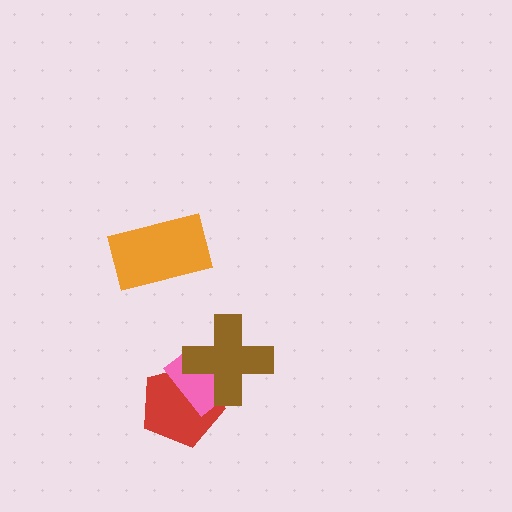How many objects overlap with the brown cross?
2 objects overlap with the brown cross.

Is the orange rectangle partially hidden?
No, no other shape covers it.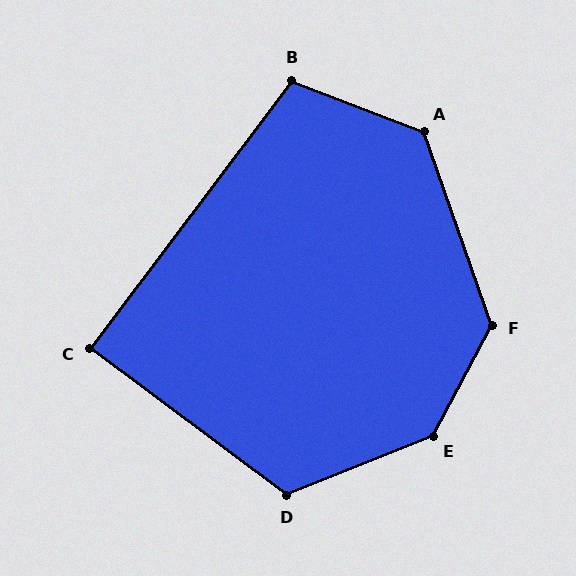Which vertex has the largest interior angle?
E, at approximately 140 degrees.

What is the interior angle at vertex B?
Approximately 106 degrees (obtuse).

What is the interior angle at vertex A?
Approximately 130 degrees (obtuse).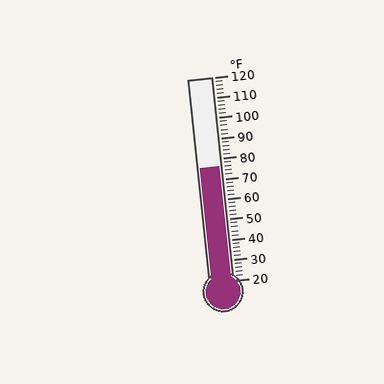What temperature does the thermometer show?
The thermometer shows approximately 76°F.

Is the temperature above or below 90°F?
The temperature is below 90°F.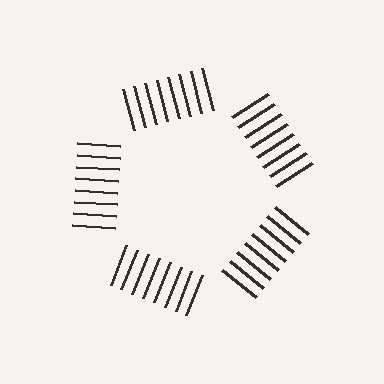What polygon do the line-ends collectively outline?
An illusory pentagon — the line segments terminate on its edges but no continuous stroke is drawn.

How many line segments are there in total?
40 — 8 along each of the 5 edges.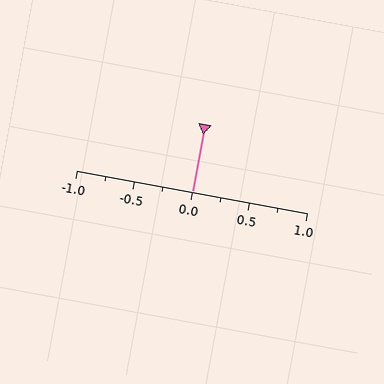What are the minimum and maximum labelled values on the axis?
The axis runs from -1.0 to 1.0.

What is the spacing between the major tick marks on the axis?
The major ticks are spaced 0.5 apart.